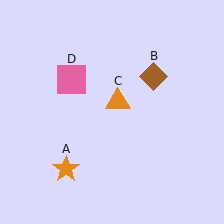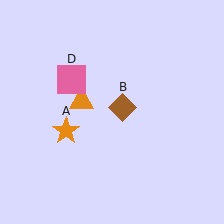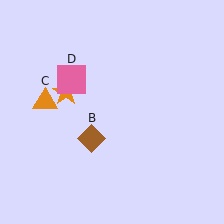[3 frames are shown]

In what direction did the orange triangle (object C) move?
The orange triangle (object C) moved left.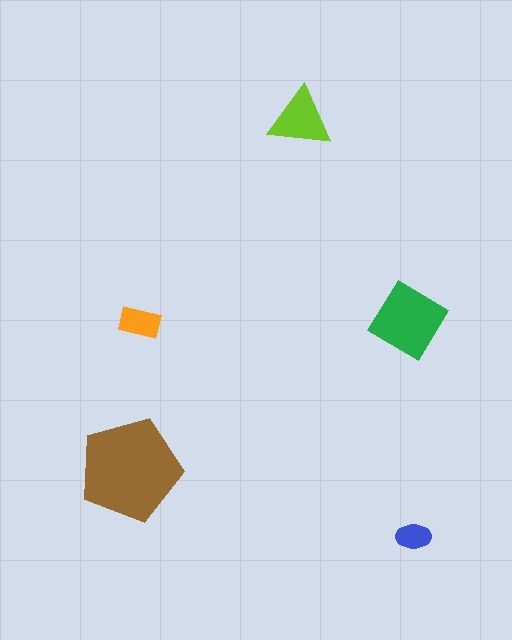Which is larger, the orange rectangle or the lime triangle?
The lime triangle.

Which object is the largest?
The brown pentagon.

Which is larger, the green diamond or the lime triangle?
The green diamond.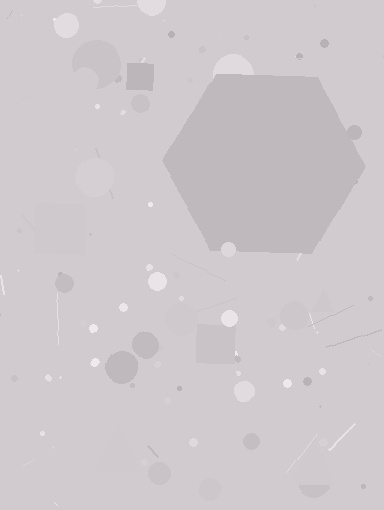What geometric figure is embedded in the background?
A hexagon is embedded in the background.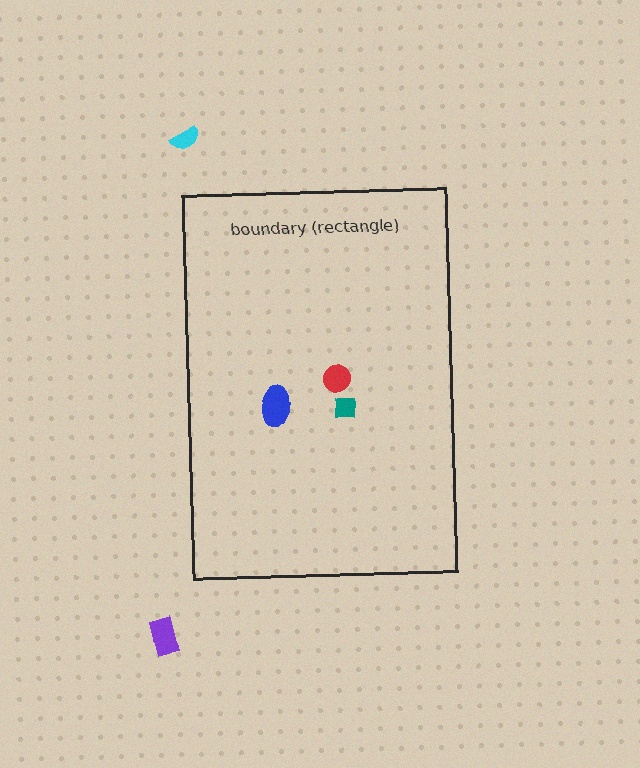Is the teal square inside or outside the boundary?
Inside.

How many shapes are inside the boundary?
3 inside, 2 outside.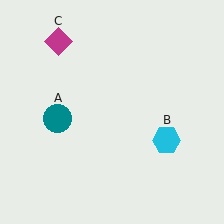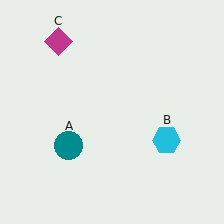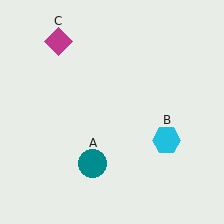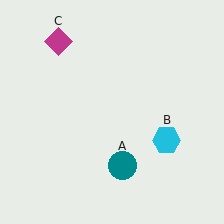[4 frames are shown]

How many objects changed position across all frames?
1 object changed position: teal circle (object A).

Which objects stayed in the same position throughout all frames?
Cyan hexagon (object B) and magenta diamond (object C) remained stationary.